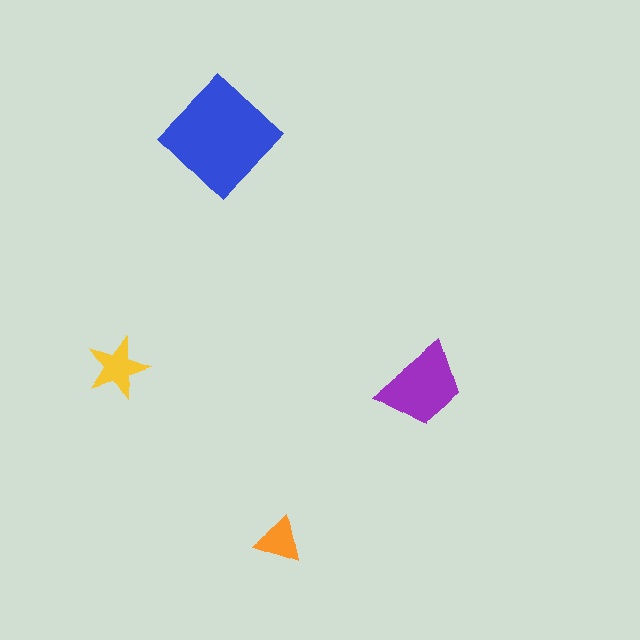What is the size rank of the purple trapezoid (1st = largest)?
2nd.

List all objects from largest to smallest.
The blue diamond, the purple trapezoid, the yellow star, the orange triangle.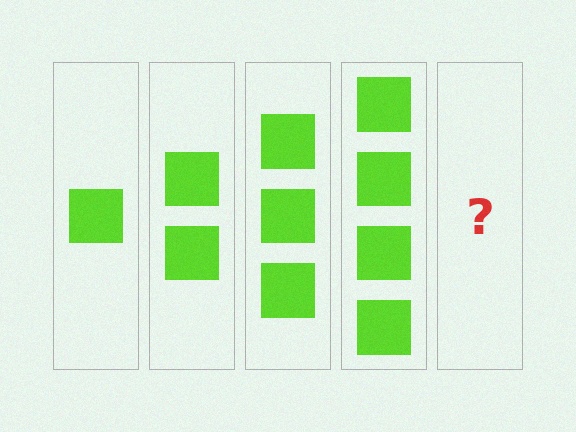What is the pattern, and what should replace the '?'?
The pattern is that each step adds one more square. The '?' should be 5 squares.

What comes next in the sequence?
The next element should be 5 squares.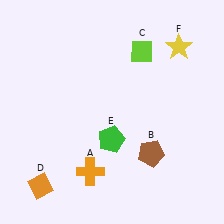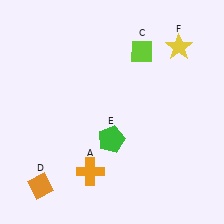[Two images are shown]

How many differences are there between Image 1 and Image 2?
There is 1 difference between the two images.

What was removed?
The brown pentagon (B) was removed in Image 2.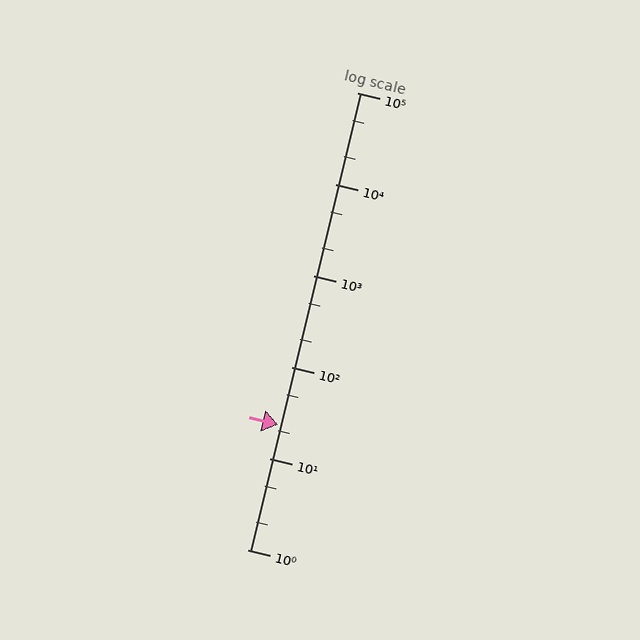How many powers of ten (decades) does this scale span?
The scale spans 5 decades, from 1 to 100000.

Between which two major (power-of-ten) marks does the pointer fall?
The pointer is between 10 and 100.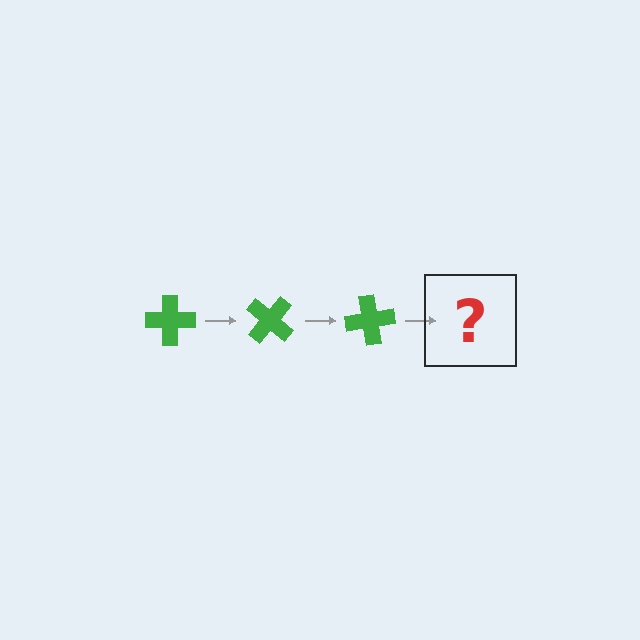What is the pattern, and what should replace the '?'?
The pattern is that the cross rotates 40 degrees each step. The '?' should be a green cross rotated 120 degrees.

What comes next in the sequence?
The next element should be a green cross rotated 120 degrees.